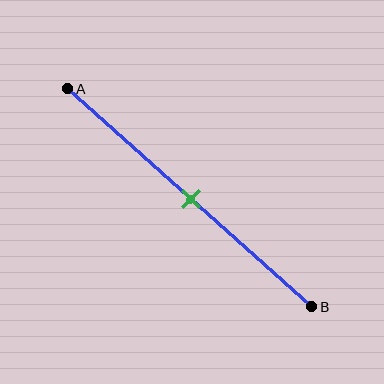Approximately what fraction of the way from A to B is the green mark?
The green mark is approximately 50% of the way from A to B.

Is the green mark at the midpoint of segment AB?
Yes, the mark is approximately at the midpoint.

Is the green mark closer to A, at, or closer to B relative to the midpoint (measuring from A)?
The green mark is approximately at the midpoint of segment AB.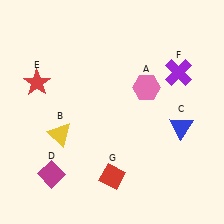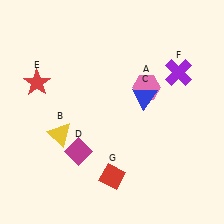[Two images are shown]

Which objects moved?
The objects that moved are: the blue triangle (C), the magenta diamond (D).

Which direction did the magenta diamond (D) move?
The magenta diamond (D) moved right.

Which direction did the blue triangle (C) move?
The blue triangle (C) moved left.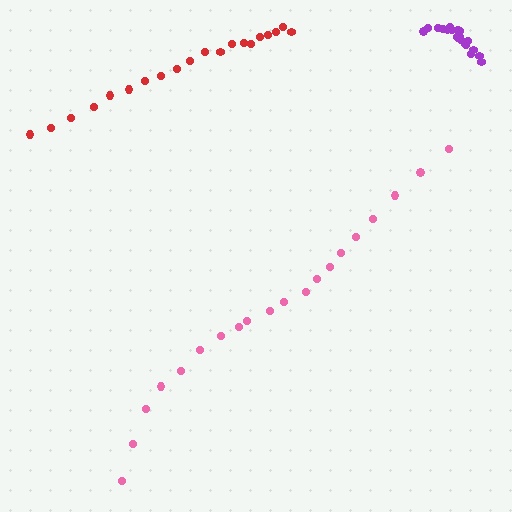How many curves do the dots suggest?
There are 3 distinct paths.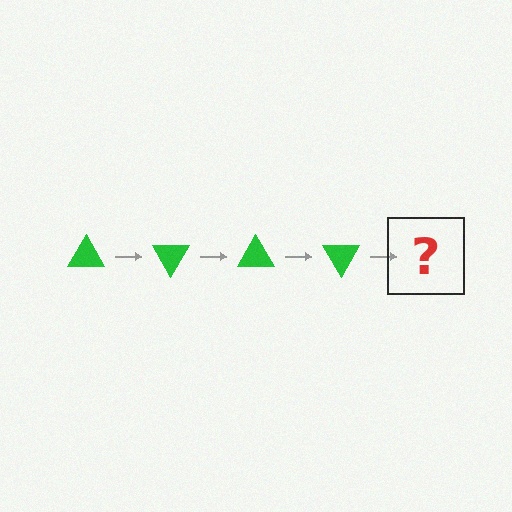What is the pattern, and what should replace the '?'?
The pattern is that the triangle rotates 60 degrees each step. The '?' should be a green triangle rotated 240 degrees.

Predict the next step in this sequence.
The next step is a green triangle rotated 240 degrees.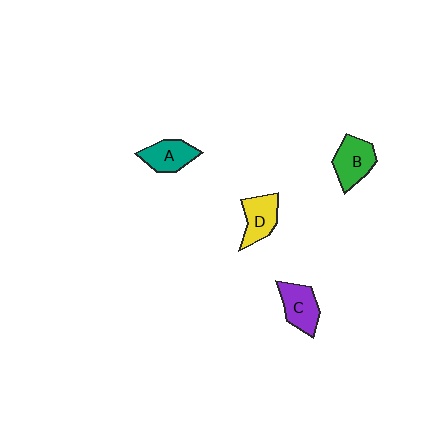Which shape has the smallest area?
Shape A (teal).